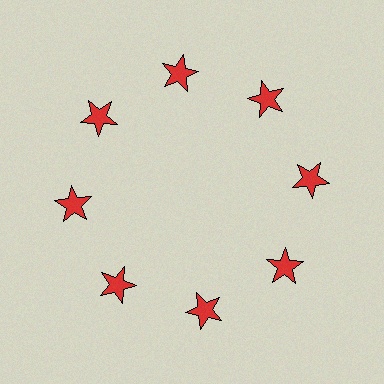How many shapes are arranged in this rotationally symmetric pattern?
There are 8 shapes, arranged in 8 groups of 1.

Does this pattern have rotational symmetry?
Yes, this pattern has 8-fold rotational symmetry. It looks the same after rotating 45 degrees around the center.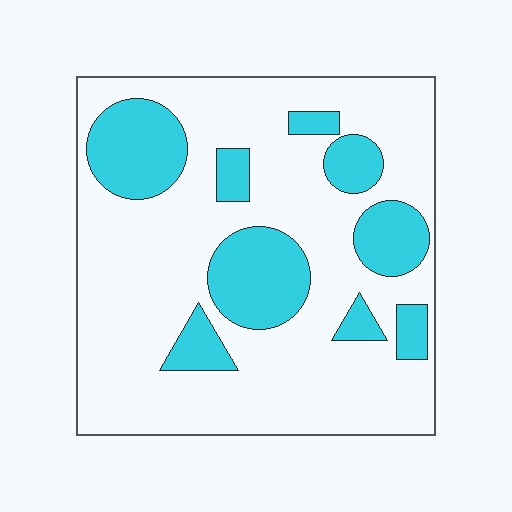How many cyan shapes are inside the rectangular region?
9.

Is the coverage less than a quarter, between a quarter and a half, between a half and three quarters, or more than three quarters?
Between a quarter and a half.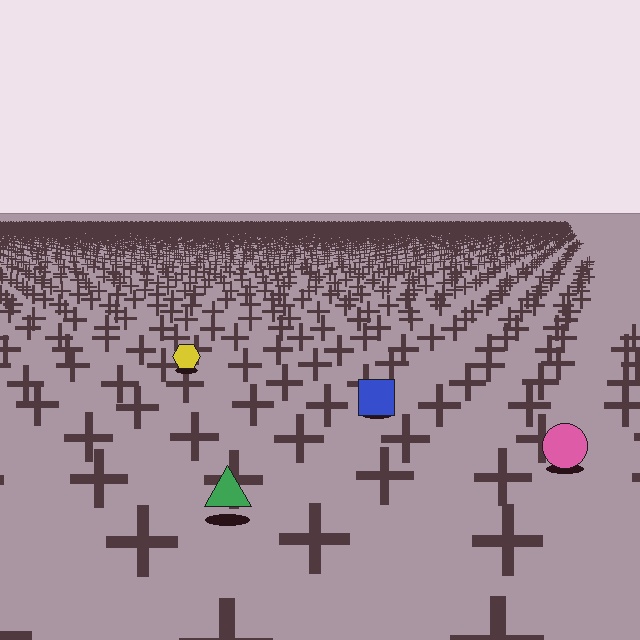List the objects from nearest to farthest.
From nearest to farthest: the green triangle, the pink circle, the blue square, the yellow hexagon.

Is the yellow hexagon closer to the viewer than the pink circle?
No. The pink circle is closer — you can tell from the texture gradient: the ground texture is coarser near it.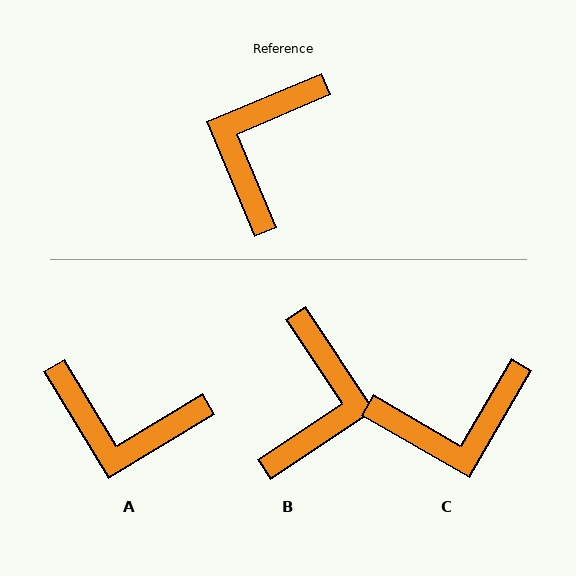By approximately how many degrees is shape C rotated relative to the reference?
Approximately 127 degrees counter-clockwise.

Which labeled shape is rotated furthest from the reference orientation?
B, about 169 degrees away.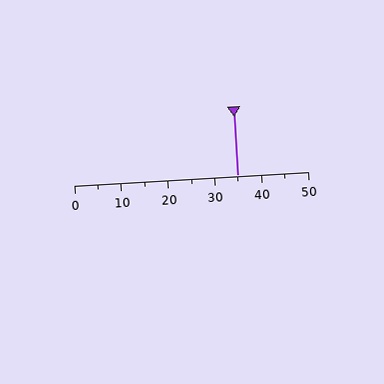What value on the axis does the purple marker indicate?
The marker indicates approximately 35.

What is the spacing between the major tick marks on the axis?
The major ticks are spaced 10 apart.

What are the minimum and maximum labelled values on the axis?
The axis runs from 0 to 50.